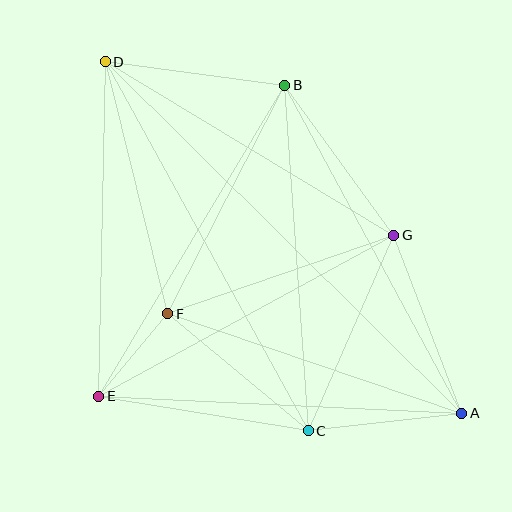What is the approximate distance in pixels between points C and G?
The distance between C and G is approximately 213 pixels.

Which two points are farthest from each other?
Points A and D are farthest from each other.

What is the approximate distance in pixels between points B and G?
The distance between B and G is approximately 186 pixels.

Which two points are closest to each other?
Points E and F are closest to each other.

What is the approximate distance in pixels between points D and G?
The distance between D and G is approximately 337 pixels.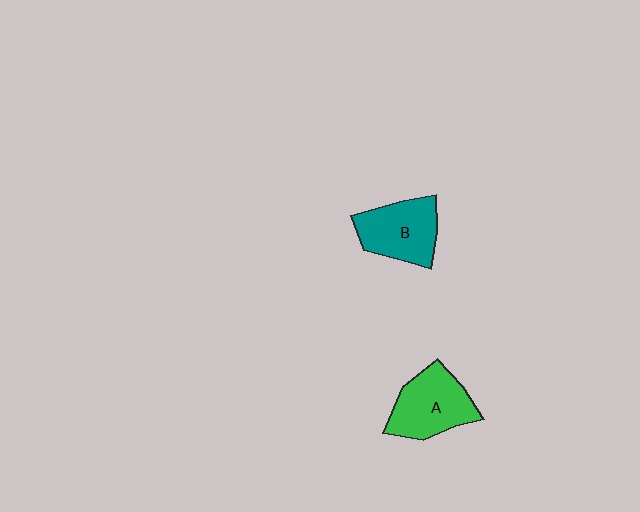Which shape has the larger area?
Shape A (green).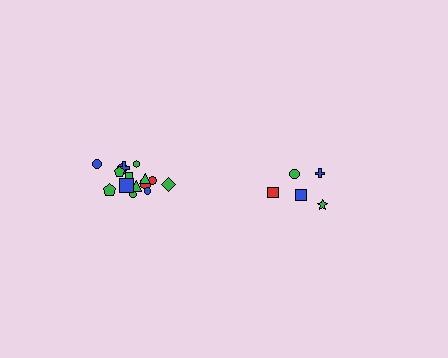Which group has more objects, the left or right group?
The left group.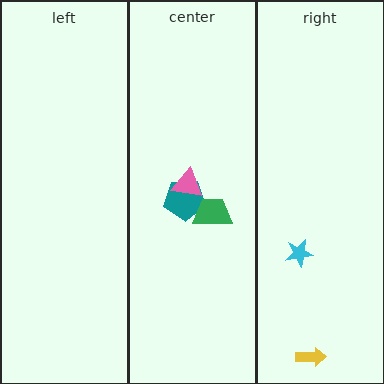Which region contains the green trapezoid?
The center region.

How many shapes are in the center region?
3.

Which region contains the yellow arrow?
The right region.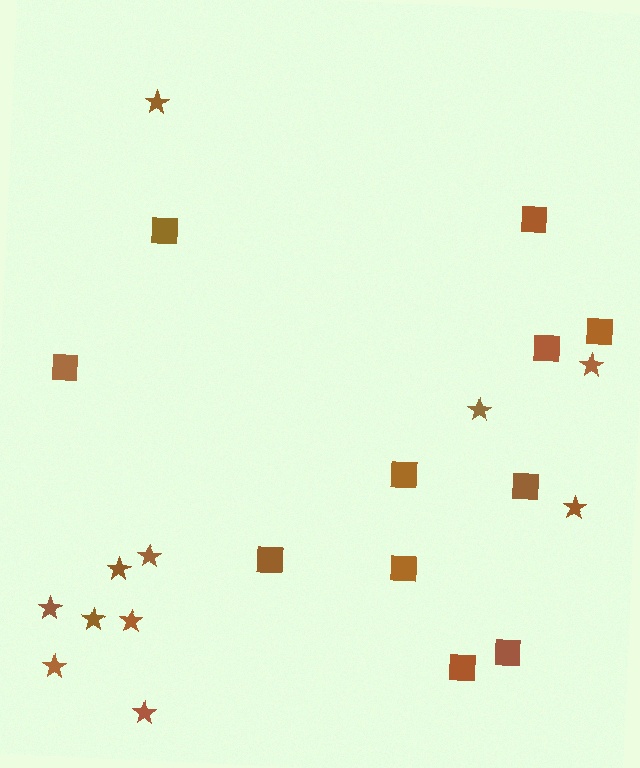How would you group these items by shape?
There are 2 groups: one group of stars (11) and one group of squares (11).